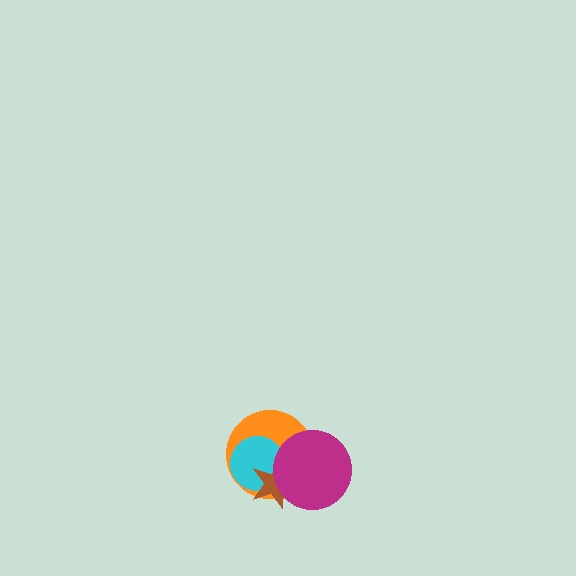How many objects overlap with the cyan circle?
3 objects overlap with the cyan circle.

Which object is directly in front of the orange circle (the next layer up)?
The cyan circle is directly in front of the orange circle.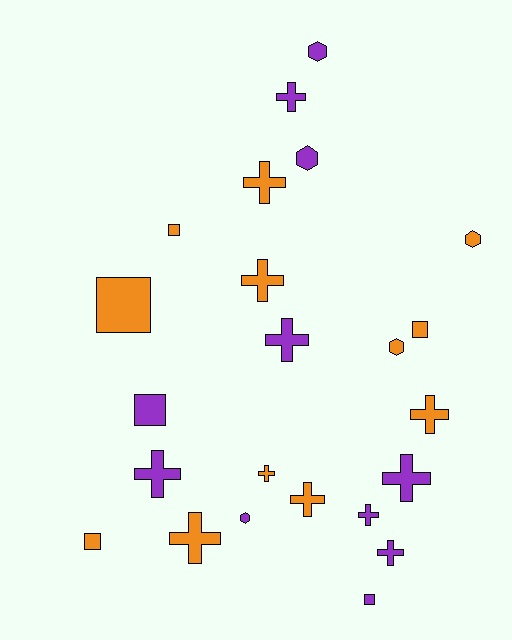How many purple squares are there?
There are 2 purple squares.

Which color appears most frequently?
Orange, with 12 objects.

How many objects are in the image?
There are 23 objects.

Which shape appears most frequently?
Cross, with 12 objects.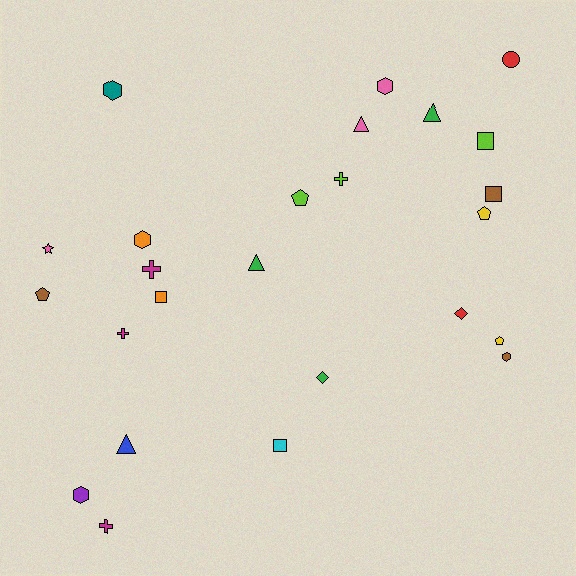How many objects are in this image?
There are 25 objects.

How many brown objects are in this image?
There are 3 brown objects.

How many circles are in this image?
There is 1 circle.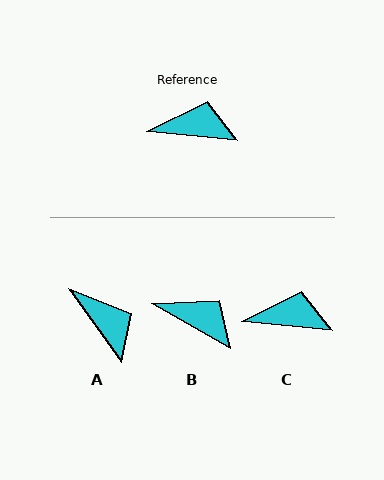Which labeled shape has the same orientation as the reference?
C.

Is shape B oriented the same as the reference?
No, it is off by about 24 degrees.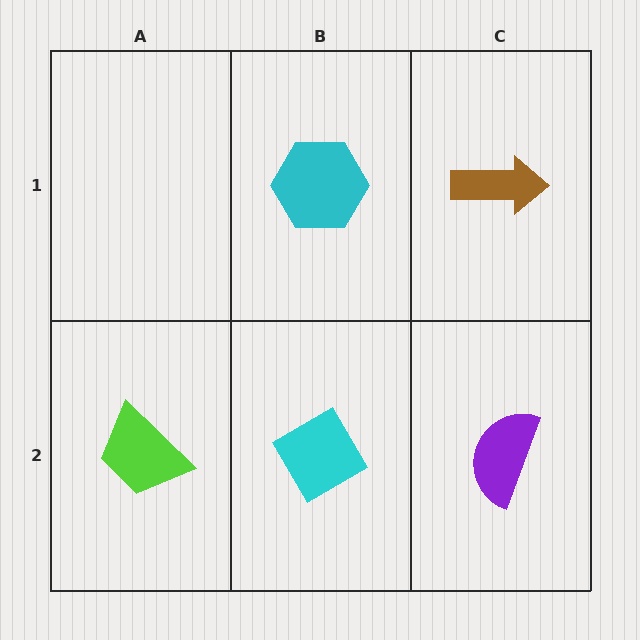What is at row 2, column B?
A cyan diamond.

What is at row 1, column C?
A brown arrow.